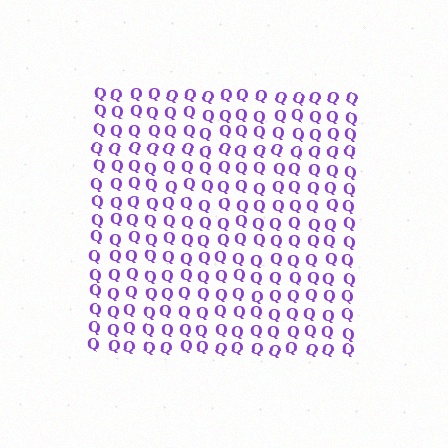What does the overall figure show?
The overall figure shows a square.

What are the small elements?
The small elements are letter Q's.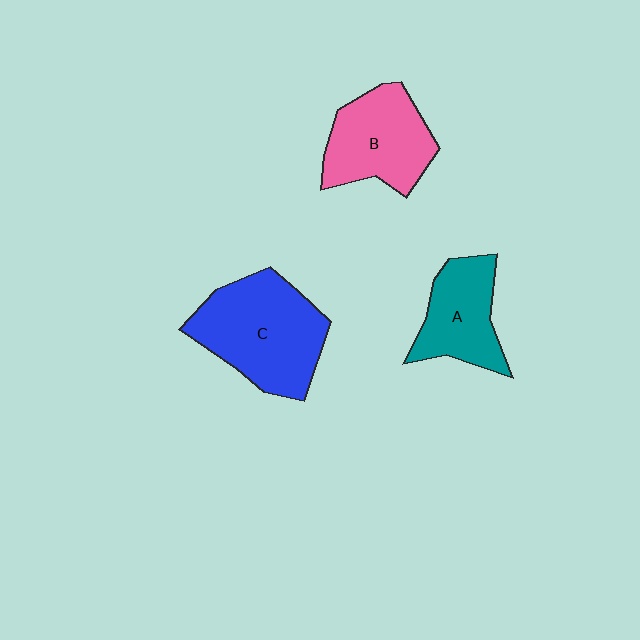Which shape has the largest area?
Shape C (blue).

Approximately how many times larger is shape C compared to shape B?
Approximately 1.3 times.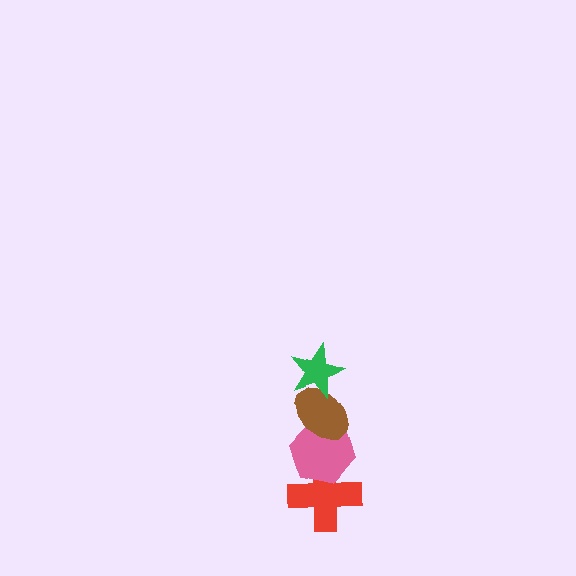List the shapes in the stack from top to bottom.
From top to bottom: the green star, the brown ellipse, the pink hexagon, the red cross.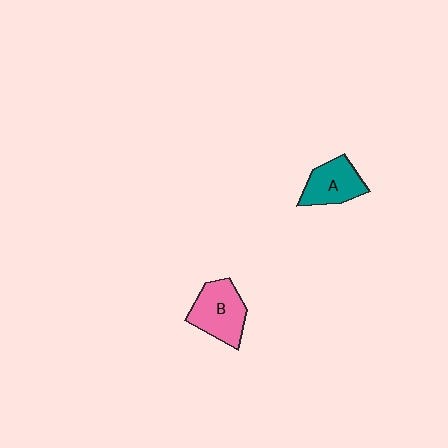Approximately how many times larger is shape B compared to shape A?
Approximately 1.2 times.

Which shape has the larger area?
Shape B (pink).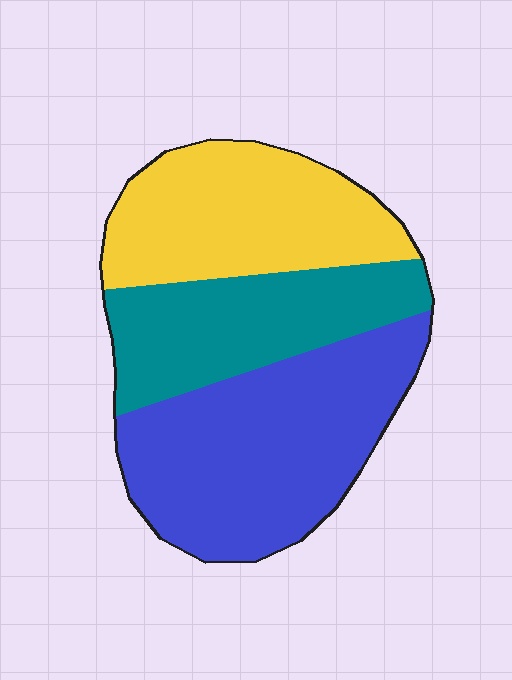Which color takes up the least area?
Teal, at roughly 25%.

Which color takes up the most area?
Blue, at roughly 40%.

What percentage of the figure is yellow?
Yellow takes up about one third (1/3) of the figure.